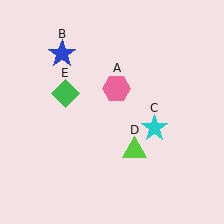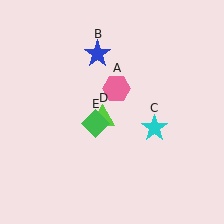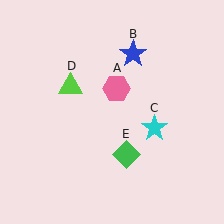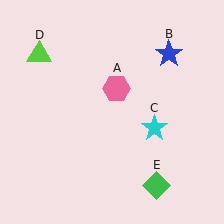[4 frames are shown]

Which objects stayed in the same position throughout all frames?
Pink hexagon (object A) and cyan star (object C) remained stationary.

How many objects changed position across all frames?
3 objects changed position: blue star (object B), lime triangle (object D), green diamond (object E).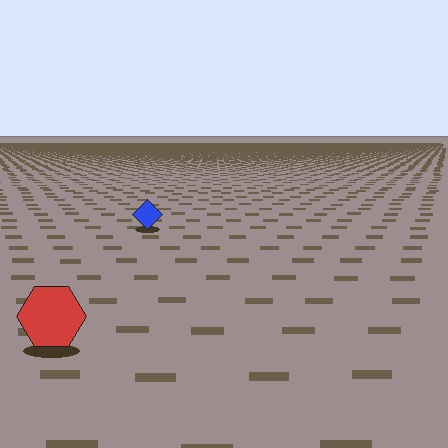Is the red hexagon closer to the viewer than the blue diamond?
Yes. The red hexagon is closer — you can tell from the texture gradient: the ground texture is coarser near it.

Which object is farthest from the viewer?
The blue diamond is farthest from the viewer. It appears smaller and the ground texture around it is denser.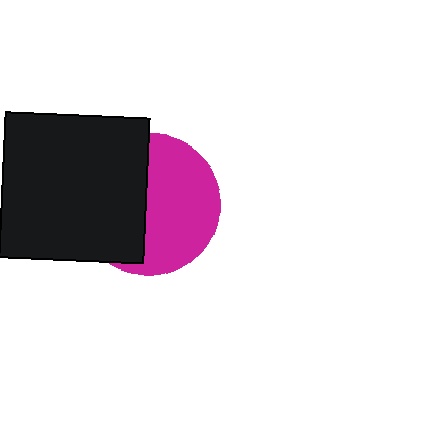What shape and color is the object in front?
The object in front is a black square.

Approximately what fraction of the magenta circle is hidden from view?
Roughly 46% of the magenta circle is hidden behind the black square.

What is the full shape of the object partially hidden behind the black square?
The partially hidden object is a magenta circle.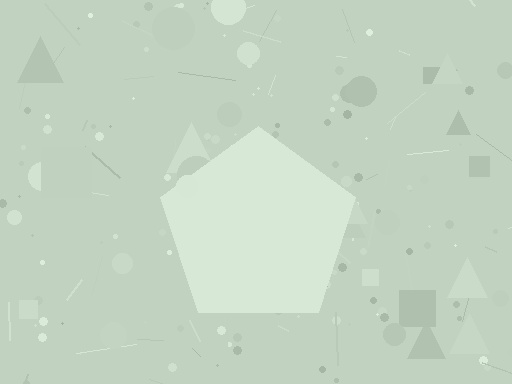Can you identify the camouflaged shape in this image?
The camouflaged shape is a pentagon.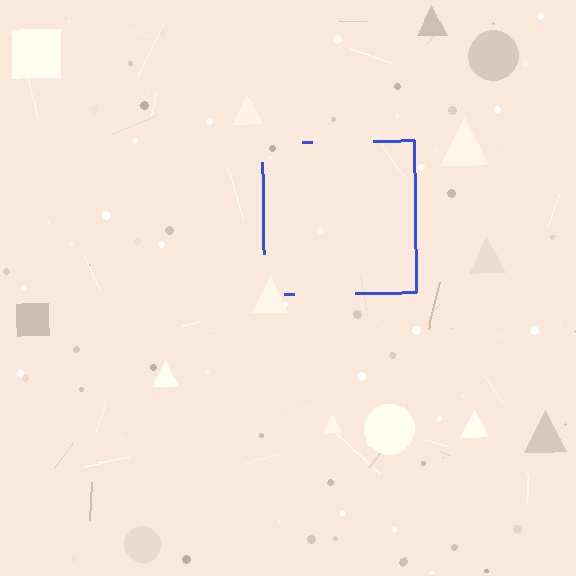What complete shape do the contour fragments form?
The contour fragments form a square.